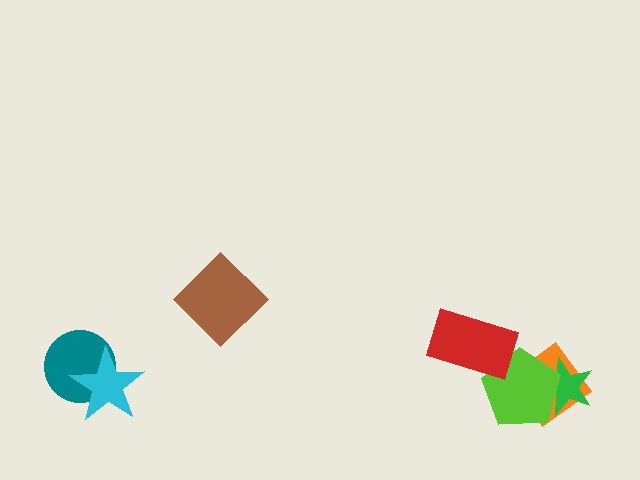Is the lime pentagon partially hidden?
Yes, it is partially covered by another shape.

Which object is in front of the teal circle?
The cyan star is in front of the teal circle.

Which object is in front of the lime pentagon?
The red rectangle is in front of the lime pentagon.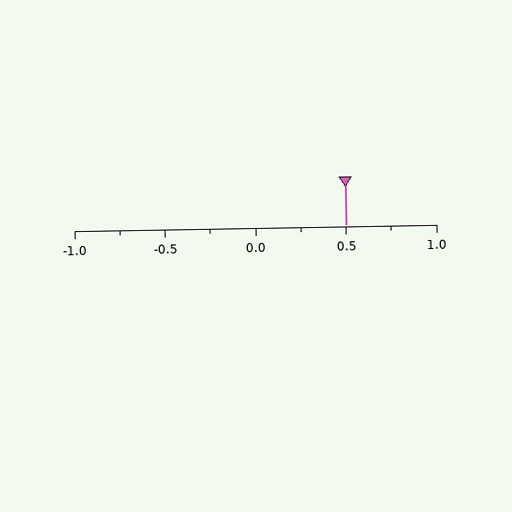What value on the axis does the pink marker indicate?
The marker indicates approximately 0.5.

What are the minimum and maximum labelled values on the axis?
The axis runs from -1.0 to 1.0.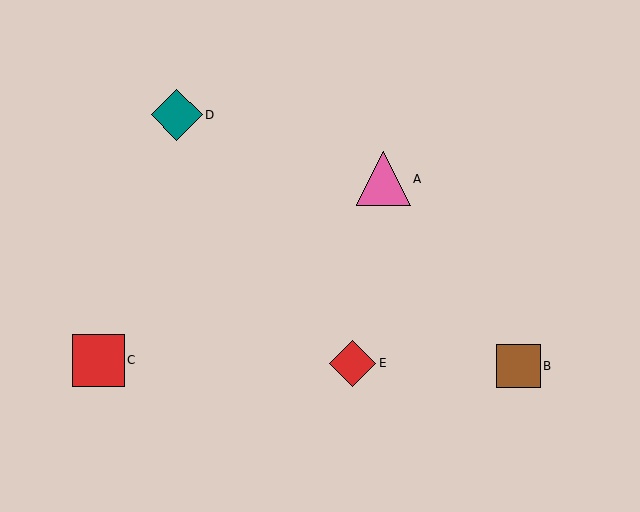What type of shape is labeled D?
Shape D is a teal diamond.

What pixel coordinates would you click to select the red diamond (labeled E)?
Click at (353, 363) to select the red diamond E.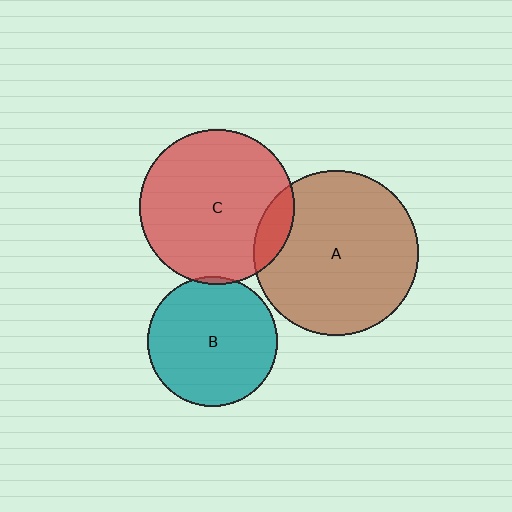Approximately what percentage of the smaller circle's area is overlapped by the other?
Approximately 10%.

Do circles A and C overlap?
Yes.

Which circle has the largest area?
Circle A (brown).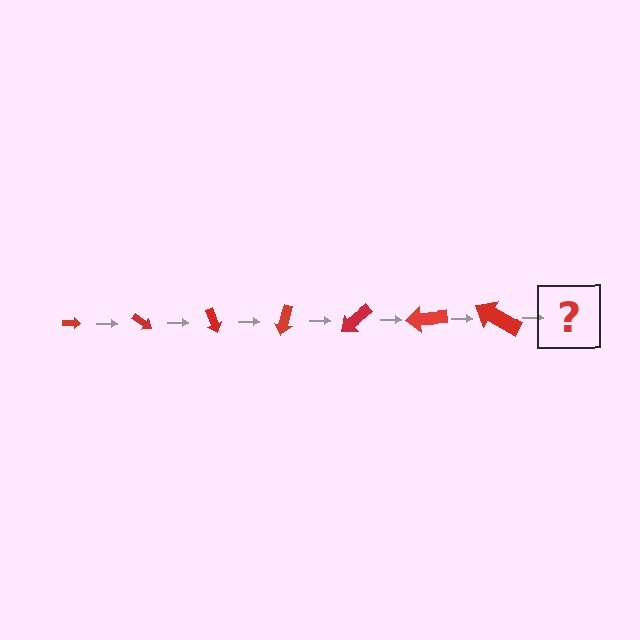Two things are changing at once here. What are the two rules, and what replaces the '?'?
The two rules are that the arrow grows larger each step and it rotates 35 degrees each step. The '?' should be an arrow, larger than the previous one and rotated 245 degrees from the start.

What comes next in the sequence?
The next element should be an arrow, larger than the previous one and rotated 245 degrees from the start.